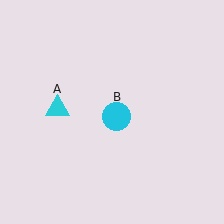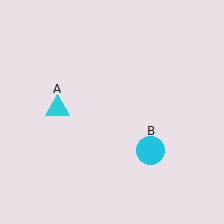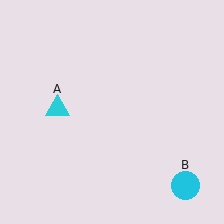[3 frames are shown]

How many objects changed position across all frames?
1 object changed position: cyan circle (object B).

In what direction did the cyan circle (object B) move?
The cyan circle (object B) moved down and to the right.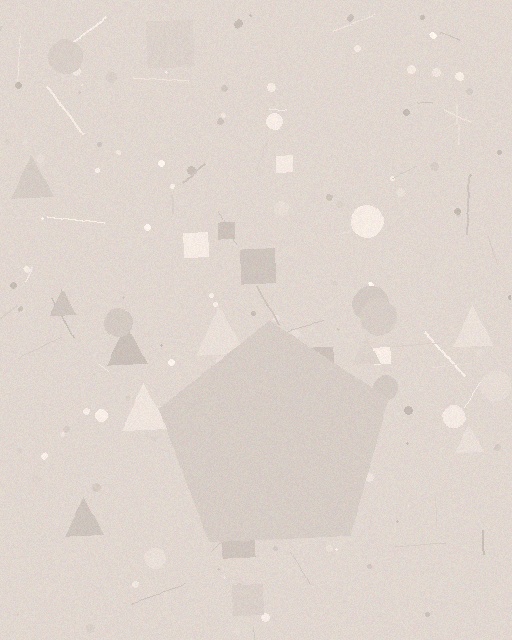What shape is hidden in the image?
A pentagon is hidden in the image.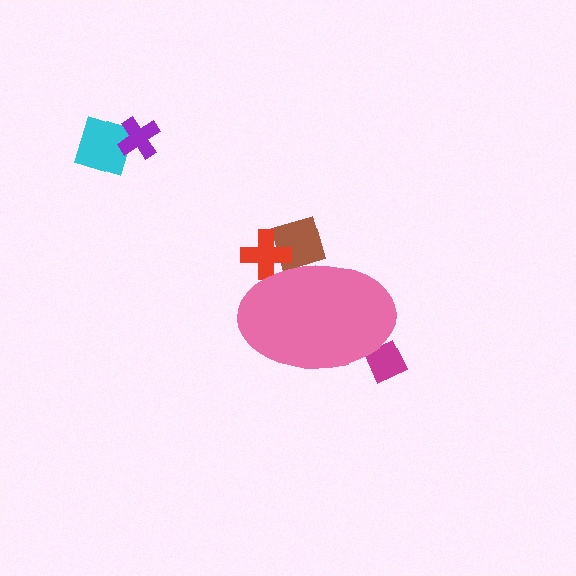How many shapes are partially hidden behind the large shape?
3 shapes are partially hidden.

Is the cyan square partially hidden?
No, the cyan square is fully visible.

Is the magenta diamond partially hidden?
Yes, the magenta diamond is partially hidden behind the pink ellipse.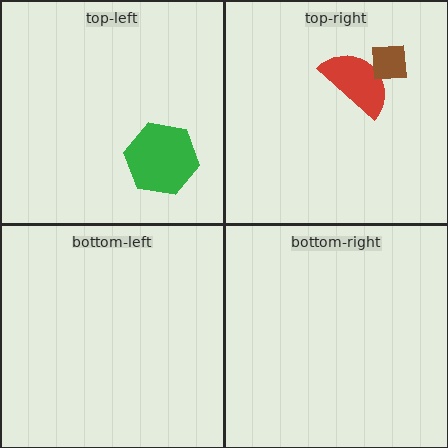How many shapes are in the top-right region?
2.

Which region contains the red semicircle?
The top-right region.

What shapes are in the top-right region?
The red semicircle, the brown square.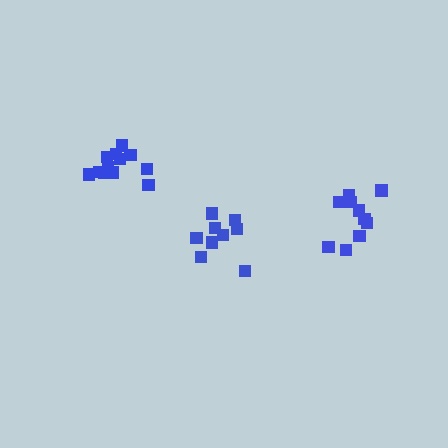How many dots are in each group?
Group 1: 9 dots, Group 2: 10 dots, Group 3: 12 dots (31 total).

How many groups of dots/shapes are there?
There are 3 groups.